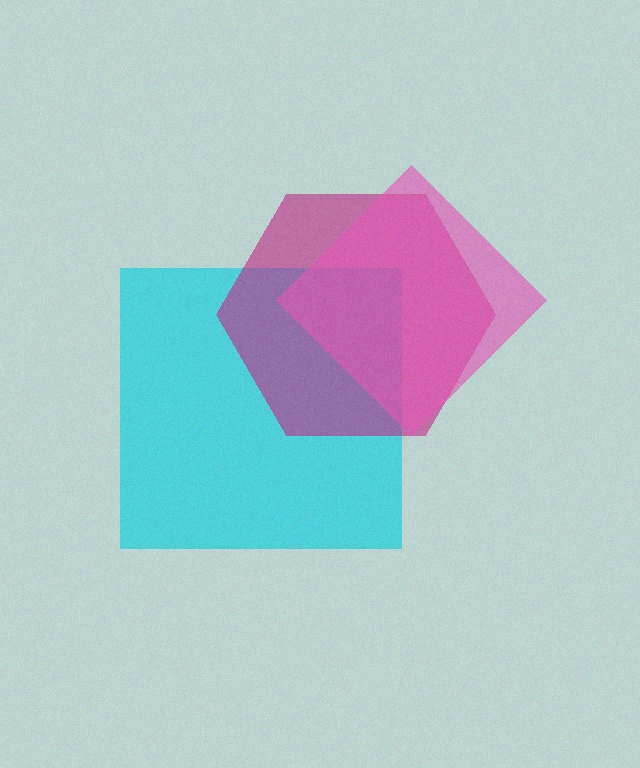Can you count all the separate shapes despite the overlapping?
Yes, there are 3 separate shapes.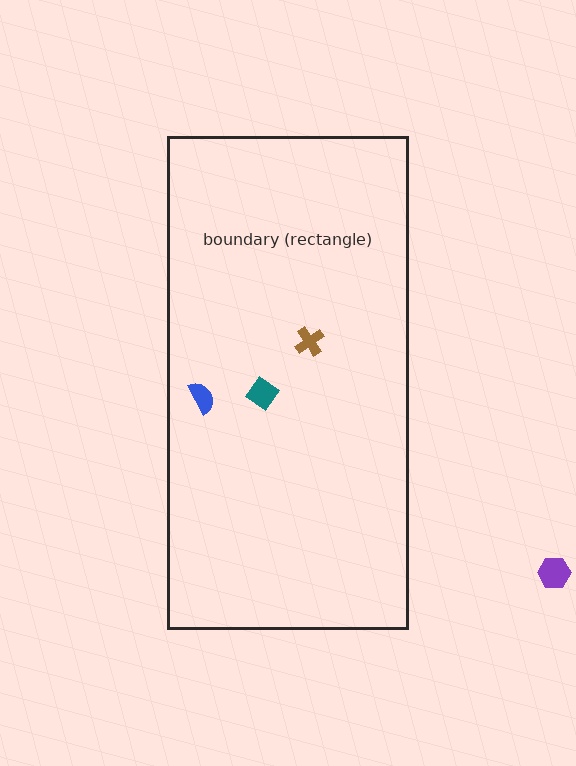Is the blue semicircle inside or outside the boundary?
Inside.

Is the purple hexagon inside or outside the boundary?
Outside.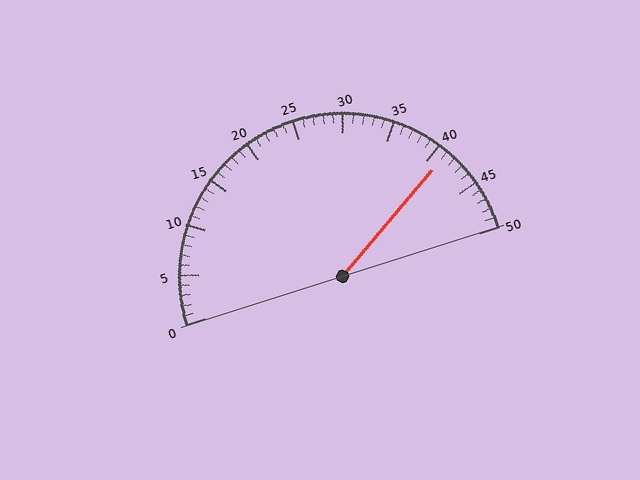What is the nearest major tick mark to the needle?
The nearest major tick mark is 40.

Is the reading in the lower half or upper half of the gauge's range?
The reading is in the upper half of the range (0 to 50).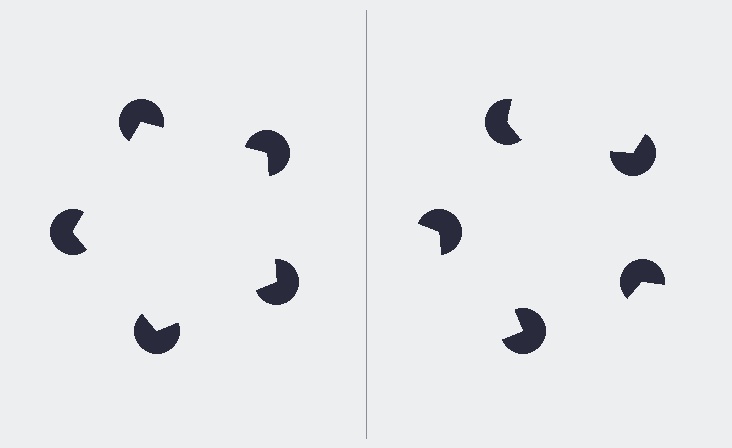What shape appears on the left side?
An illusory pentagon.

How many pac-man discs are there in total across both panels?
10 — 5 on each side.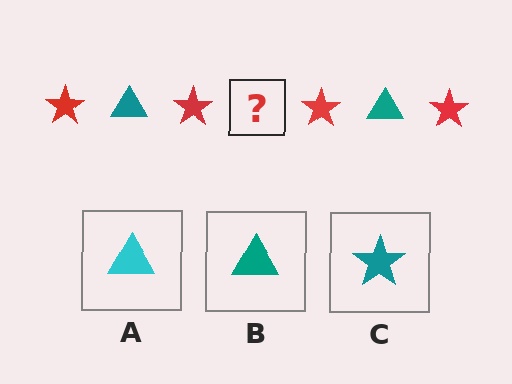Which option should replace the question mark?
Option B.